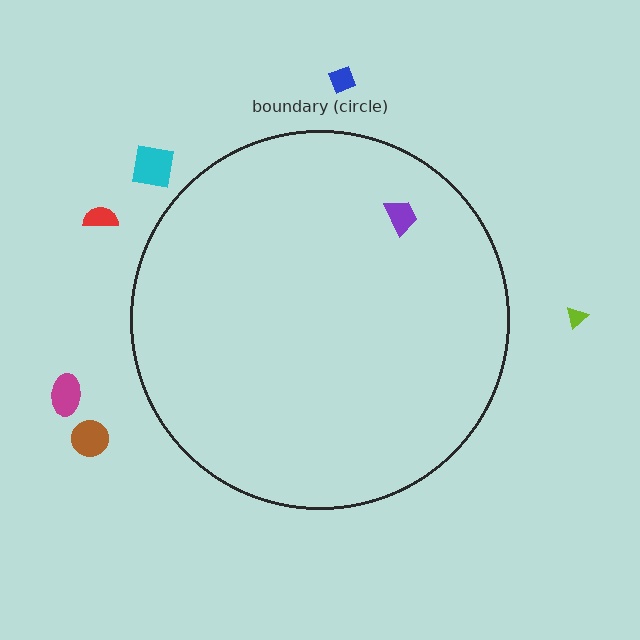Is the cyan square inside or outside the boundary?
Outside.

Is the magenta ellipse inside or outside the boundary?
Outside.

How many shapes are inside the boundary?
1 inside, 6 outside.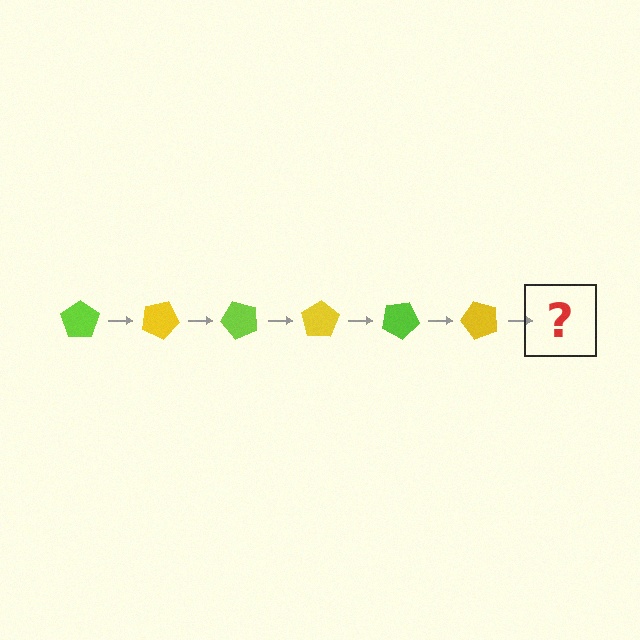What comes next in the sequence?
The next element should be a lime pentagon, rotated 150 degrees from the start.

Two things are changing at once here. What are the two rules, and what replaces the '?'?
The two rules are that it rotates 25 degrees each step and the color cycles through lime and yellow. The '?' should be a lime pentagon, rotated 150 degrees from the start.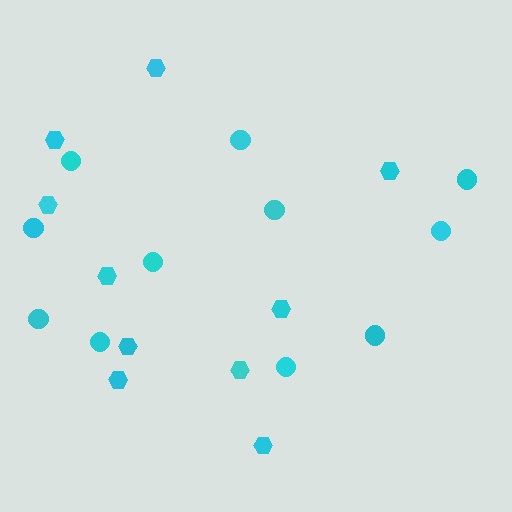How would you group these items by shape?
There are 2 groups: one group of circles (11) and one group of hexagons (10).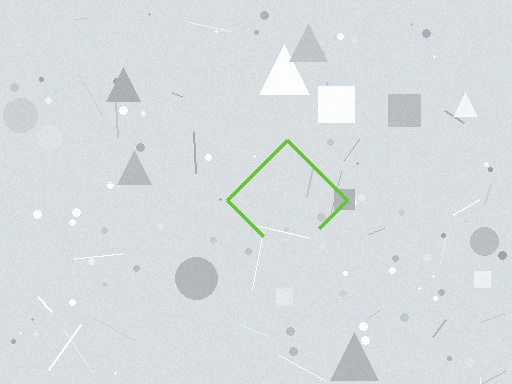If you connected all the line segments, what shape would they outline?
They would outline a diamond.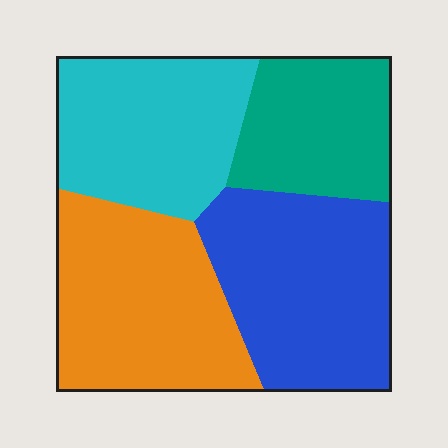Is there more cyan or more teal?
Cyan.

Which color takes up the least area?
Teal, at roughly 20%.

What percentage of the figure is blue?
Blue covers 29% of the figure.